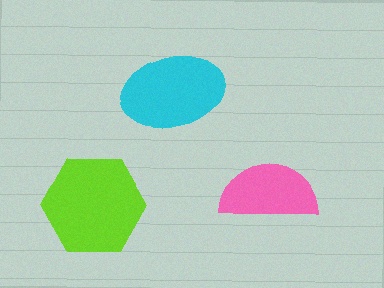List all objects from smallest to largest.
The pink semicircle, the cyan ellipse, the lime hexagon.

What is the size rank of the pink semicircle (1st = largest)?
3rd.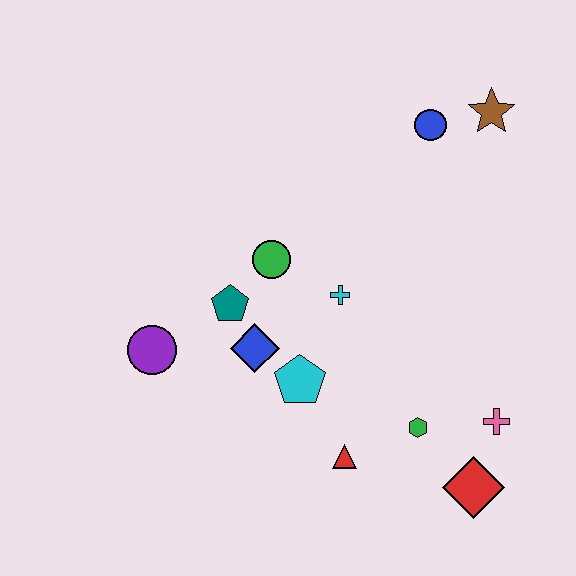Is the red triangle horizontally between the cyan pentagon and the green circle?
No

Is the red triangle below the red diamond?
No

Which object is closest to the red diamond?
The pink cross is closest to the red diamond.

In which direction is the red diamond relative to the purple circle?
The red diamond is to the right of the purple circle.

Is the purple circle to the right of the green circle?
No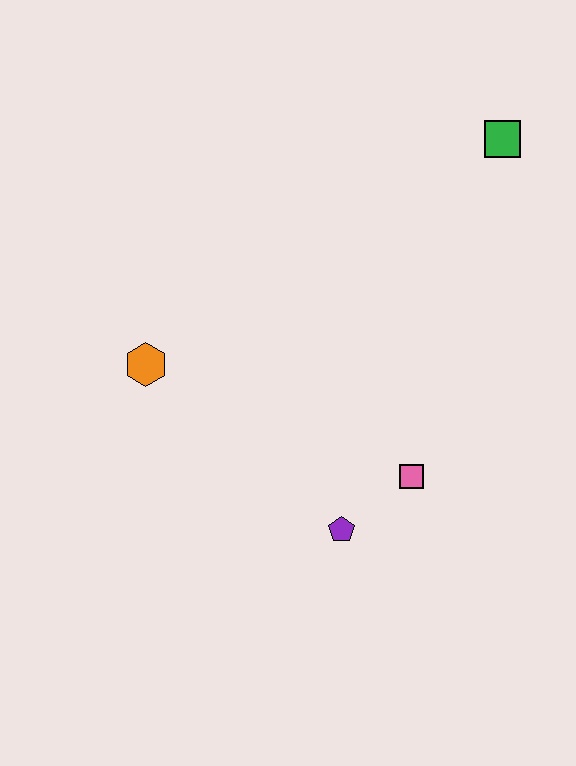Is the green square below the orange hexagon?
No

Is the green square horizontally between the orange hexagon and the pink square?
No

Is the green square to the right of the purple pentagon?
Yes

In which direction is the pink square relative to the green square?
The pink square is below the green square.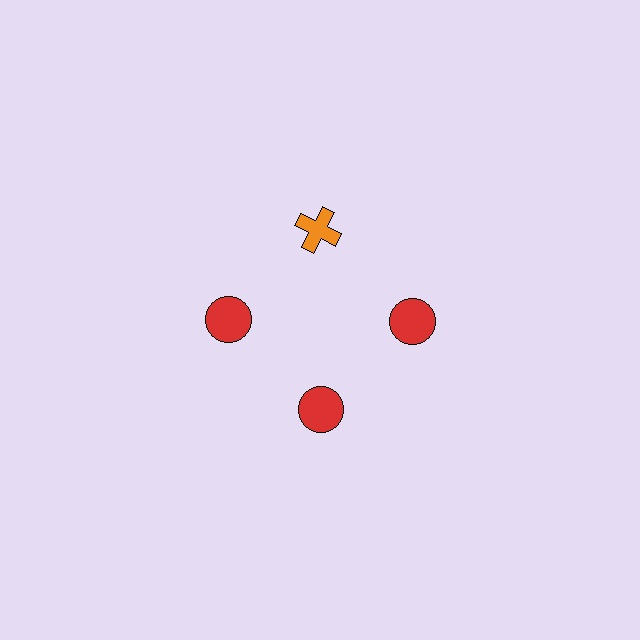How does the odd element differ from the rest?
It differs in both color (orange instead of red) and shape (cross instead of circle).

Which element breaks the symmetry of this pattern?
The orange cross at roughly the 12 o'clock position breaks the symmetry. All other shapes are red circles.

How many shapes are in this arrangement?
There are 4 shapes arranged in a ring pattern.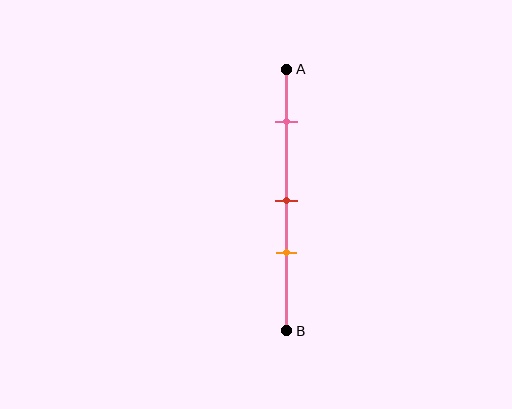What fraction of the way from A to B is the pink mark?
The pink mark is approximately 20% (0.2) of the way from A to B.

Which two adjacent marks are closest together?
The red and orange marks are the closest adjacent pair.